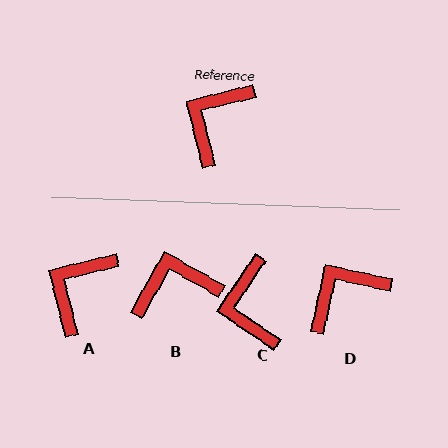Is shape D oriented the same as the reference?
No, it is off by about 26 degrees.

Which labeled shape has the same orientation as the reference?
A.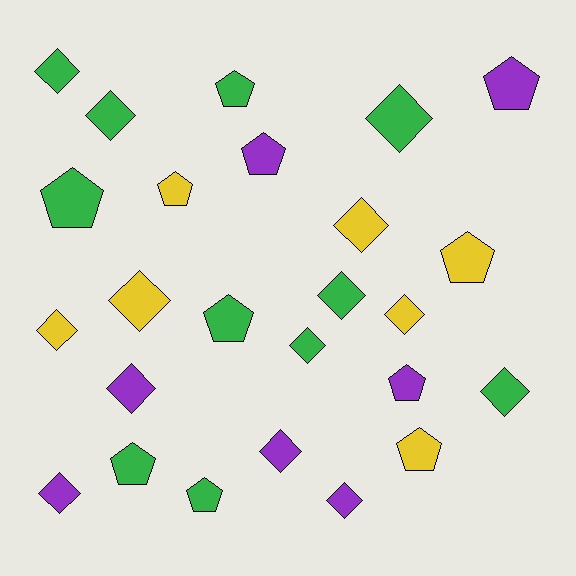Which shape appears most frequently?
Diamond, with 14 objects.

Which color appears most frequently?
Green, with 11 objects.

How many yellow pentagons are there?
There are 3 yellow pentagons.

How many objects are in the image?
There are 25 objects.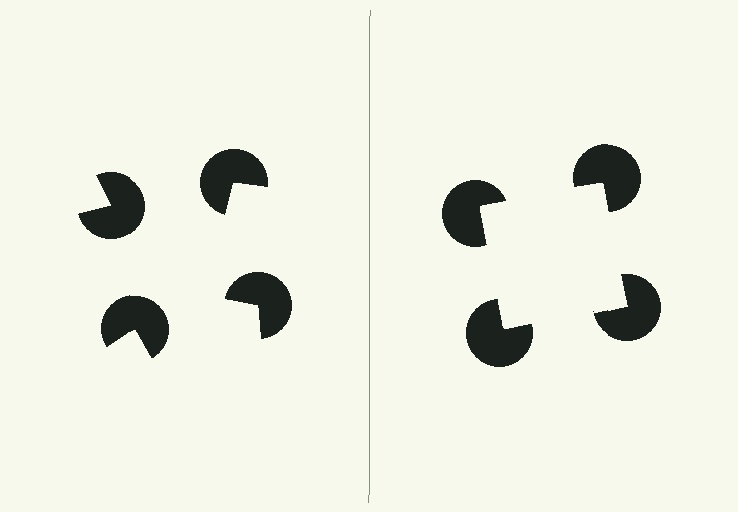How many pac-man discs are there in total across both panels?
8 — 4 on each side.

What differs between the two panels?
The pac-man discs are positioned identically on both sides; only the wedge orientations differ. On the right they align to a square; on the left they are misaligned.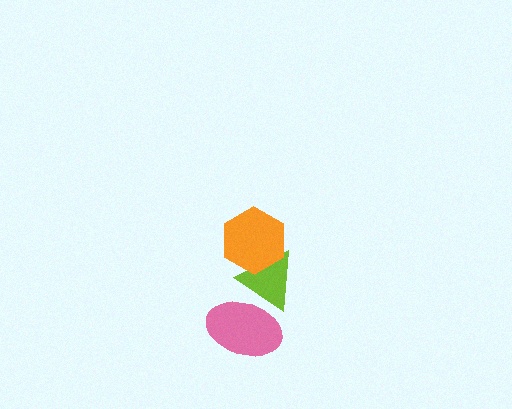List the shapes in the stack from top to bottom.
From top to bottom: the orange hexagon, the lime triangle, the pink ellipse.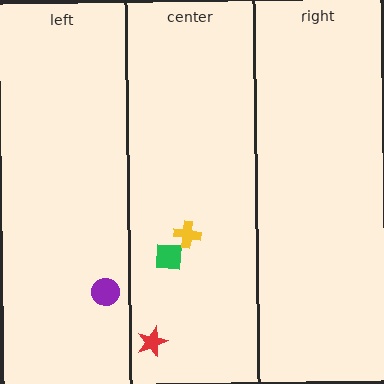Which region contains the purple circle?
The left region.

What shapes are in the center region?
The green square, the yellow cross, the red star.